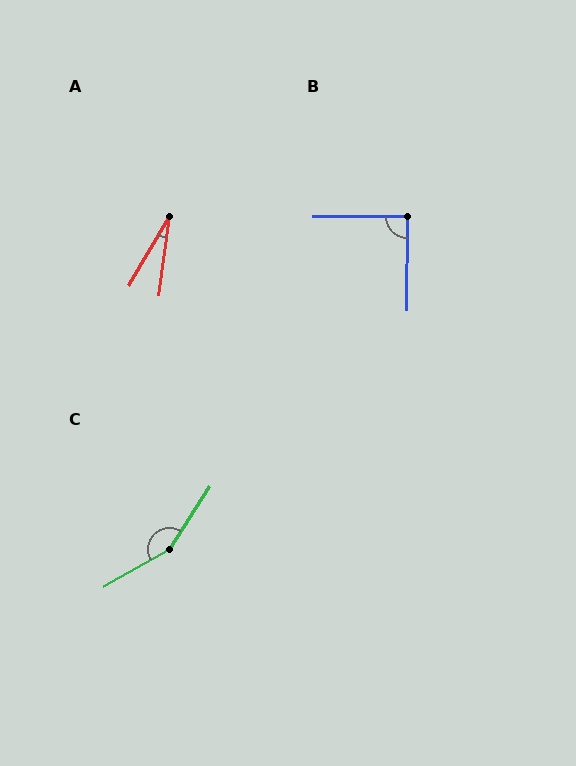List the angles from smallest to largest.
A (23°), B (90°), C (152°).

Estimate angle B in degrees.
Approximately 90 degrees.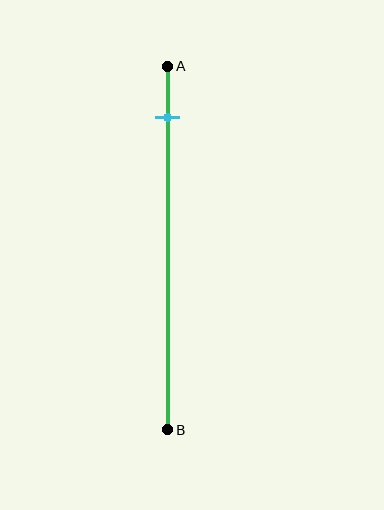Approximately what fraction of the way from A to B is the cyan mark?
The cyan mark is approximately 15% of the way from A to B.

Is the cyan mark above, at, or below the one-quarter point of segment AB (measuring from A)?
The cyan mark is above the one-quarter point of segment AB.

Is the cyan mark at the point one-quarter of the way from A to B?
No, the mark is at about 15% from A, not at the 25% one-quarter point.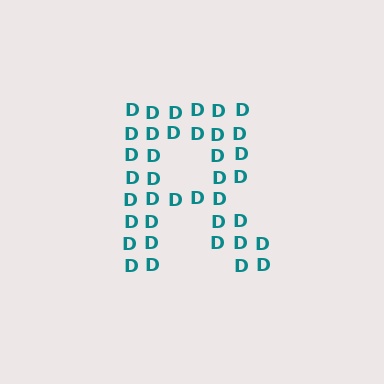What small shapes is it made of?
It is made of small letter D's.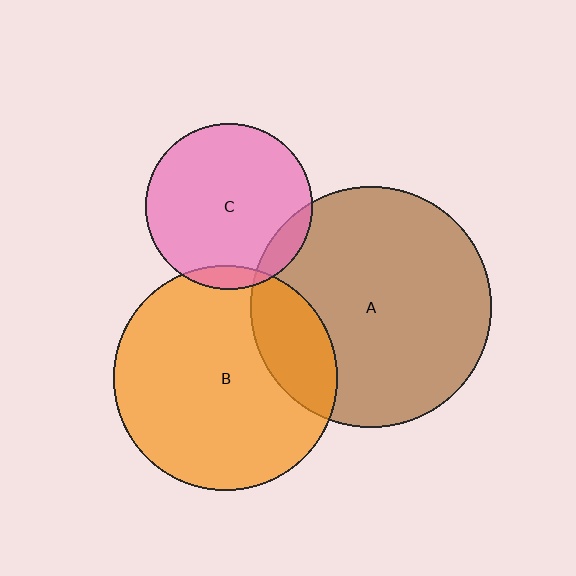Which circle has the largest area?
Circle A (brown).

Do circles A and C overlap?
Yes.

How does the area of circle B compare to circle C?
Approximately 1.8 times.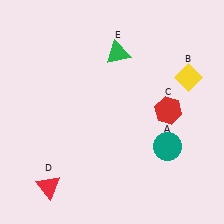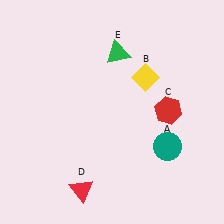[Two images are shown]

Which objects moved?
The objects that moved are: the yellow diamond (B), the red triangle (D).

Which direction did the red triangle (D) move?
The red triangle (D) moved right.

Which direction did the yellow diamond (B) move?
The yellow diamond (B) moved left.